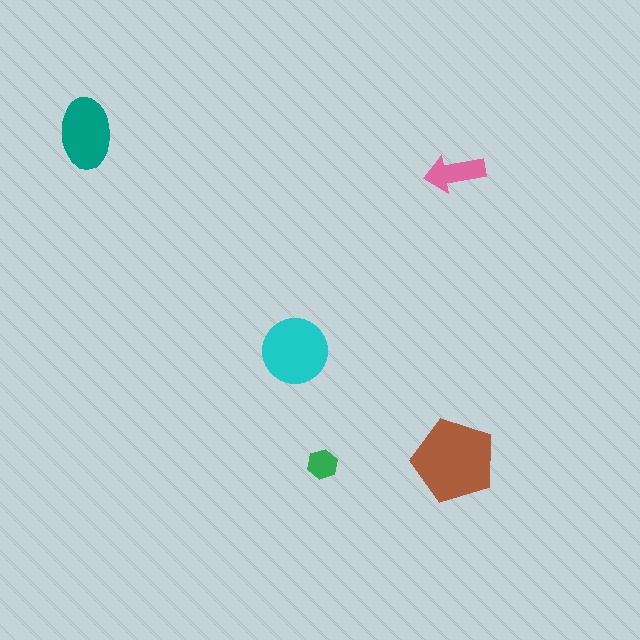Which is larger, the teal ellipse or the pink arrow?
The teal ellipse.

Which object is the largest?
The brown pentagon.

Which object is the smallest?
The green hexagon.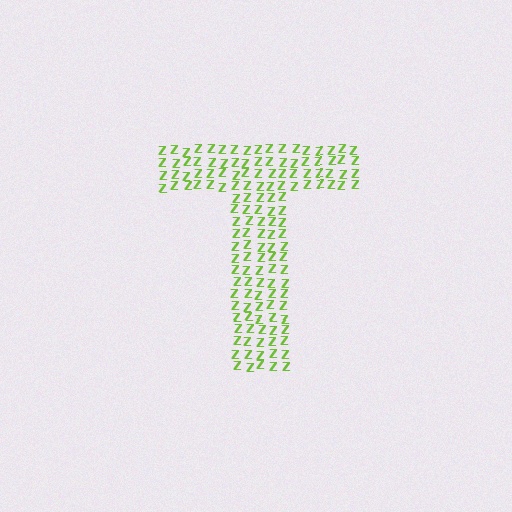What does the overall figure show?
The overall figure shows the letter T.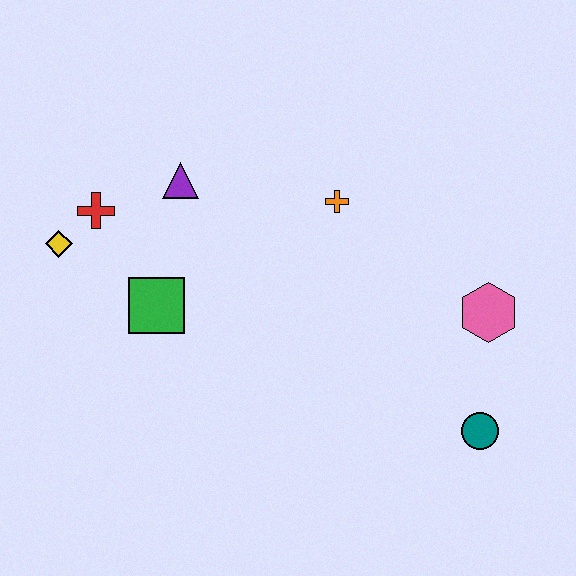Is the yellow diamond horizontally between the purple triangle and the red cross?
No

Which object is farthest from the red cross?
The teal circle is farthest from the red cross.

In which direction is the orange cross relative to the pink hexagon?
The orange cross is to the left of the pink hexagon.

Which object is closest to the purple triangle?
The red cross is closest to the purple triangle.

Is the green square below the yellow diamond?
Yes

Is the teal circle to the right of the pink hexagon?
No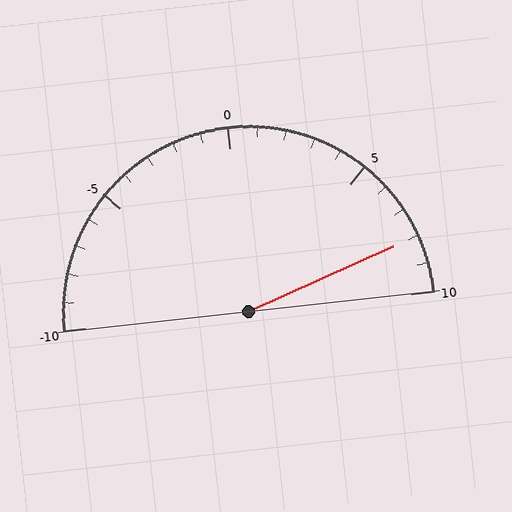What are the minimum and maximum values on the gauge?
The gauge ranges from -10 to 10.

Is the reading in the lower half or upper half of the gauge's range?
The reading is in the upper half of the range (-10 to 10).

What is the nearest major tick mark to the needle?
The nearest major tick mark is 10.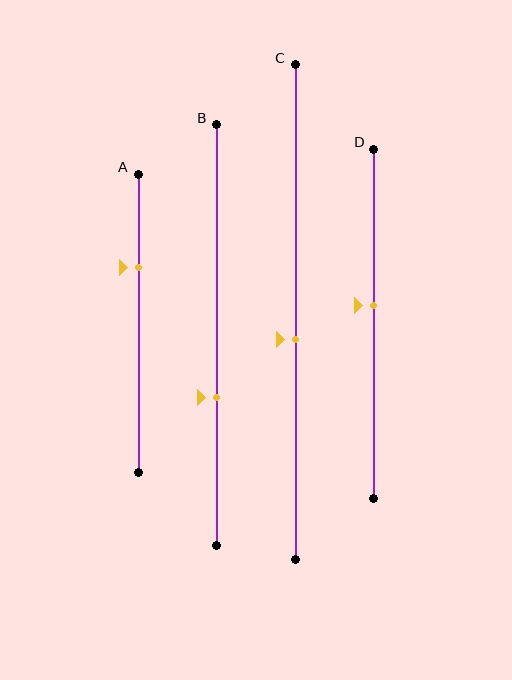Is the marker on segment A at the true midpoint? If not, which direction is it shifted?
No, the marker on segment A is shifted upward by about 19% of the segment length.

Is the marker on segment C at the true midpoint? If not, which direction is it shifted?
No, the marker on segment C is shifted downward by about 5% of the segment length.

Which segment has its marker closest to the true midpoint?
Segment D has its marker closest to the true midpoint.